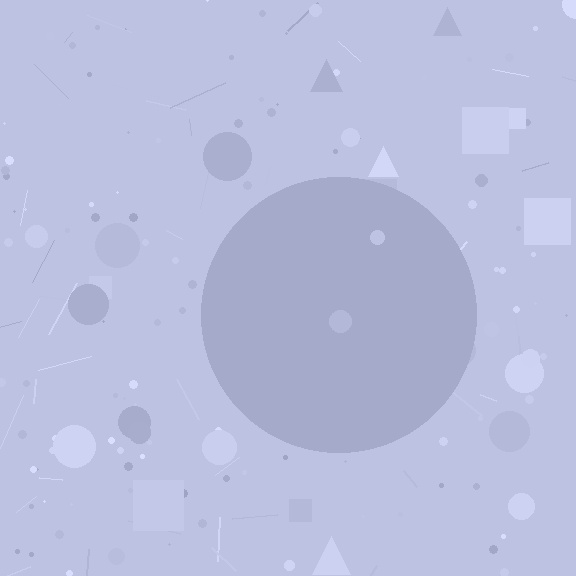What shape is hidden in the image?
A circle is hidden in the image.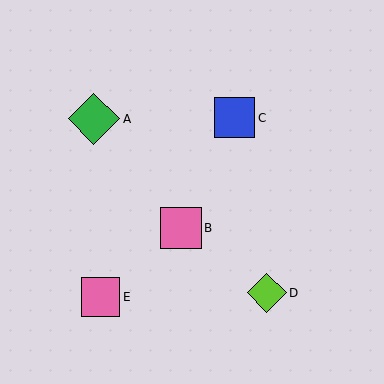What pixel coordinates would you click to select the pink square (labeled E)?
Click at (101, 297) to select the pink square E.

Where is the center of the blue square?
The center of the blue square is at (235, 118).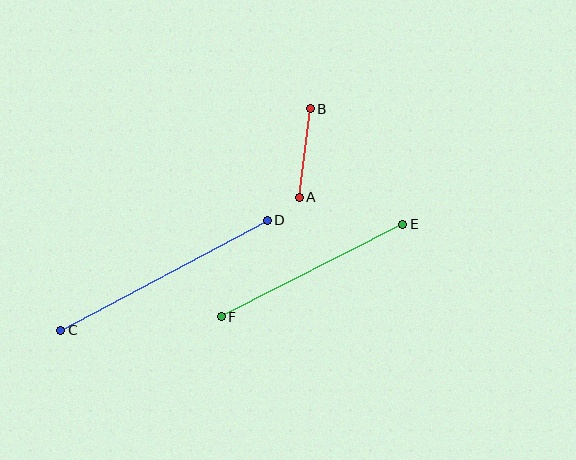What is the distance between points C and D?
The distance is approximately 234 pixels.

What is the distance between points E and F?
The distance is approximately 203 pixels.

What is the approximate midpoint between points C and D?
The midpoint is at approximately (164, 275) pixels.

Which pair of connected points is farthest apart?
Points C and D are farthest apart.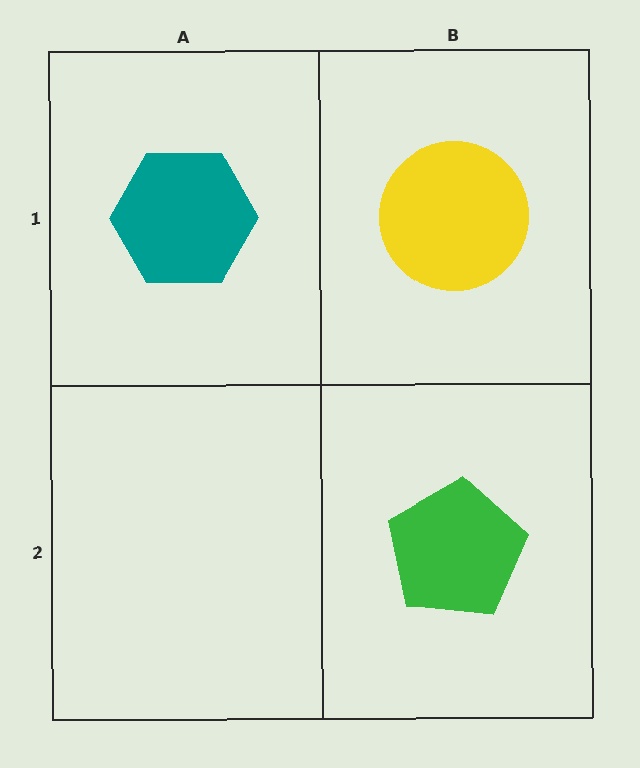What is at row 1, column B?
A yellow circle.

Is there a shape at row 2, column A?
No, that cell is empty.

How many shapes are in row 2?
1 shape.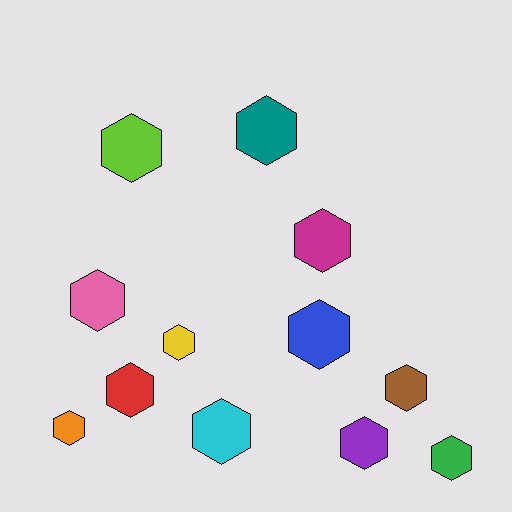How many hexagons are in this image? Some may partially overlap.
There are 12 hexagons.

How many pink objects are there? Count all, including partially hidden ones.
There is 1 pink object.